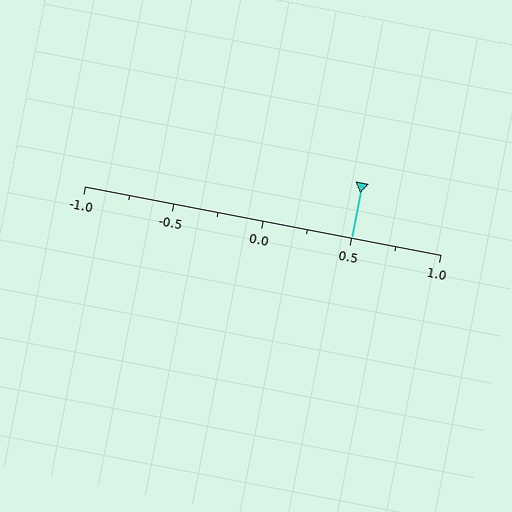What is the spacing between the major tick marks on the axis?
The major ticks are spaced 0.5 apart.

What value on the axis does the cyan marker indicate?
The marker indicates approximately 0.5.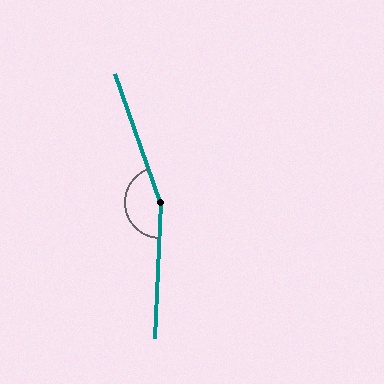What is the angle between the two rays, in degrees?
Approximately 158 degrees.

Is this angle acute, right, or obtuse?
It is obtuse.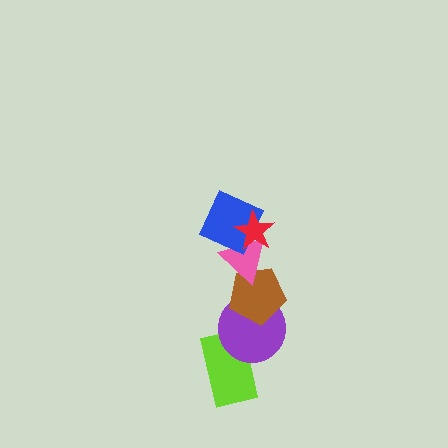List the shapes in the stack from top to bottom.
From top to bottom: the red star, the blue square, the pink triangle, the brown pentagon, the purple circle, the lime rectangle.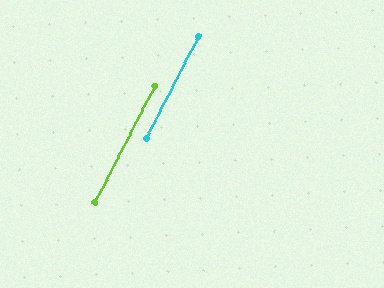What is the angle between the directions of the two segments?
Approximately 0 degrees.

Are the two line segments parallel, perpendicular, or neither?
Parallel — their directions differ by only 0.2°.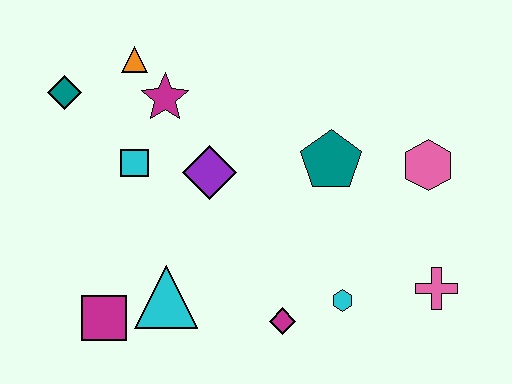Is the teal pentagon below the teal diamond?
Yes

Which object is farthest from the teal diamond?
The pink cross is farthest from the teal diamond.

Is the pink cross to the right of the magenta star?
Yes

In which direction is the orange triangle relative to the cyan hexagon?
The orange triangle is above the cyan hexagon.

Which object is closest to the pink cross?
The cyan hexagon is closest to the pink cross.